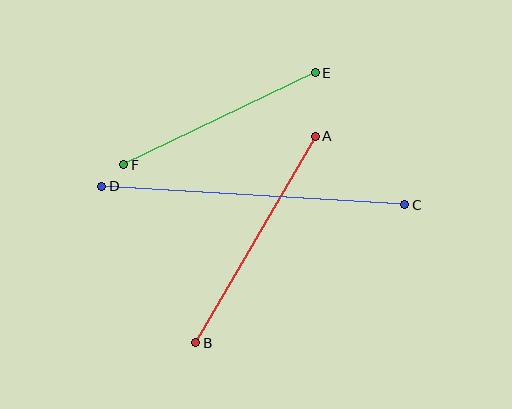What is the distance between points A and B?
The distance is approximately 239 pixels.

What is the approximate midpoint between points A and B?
The midpoint is at approximately (256, 240) pixels.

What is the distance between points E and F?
The distance is approximately 212 pixels.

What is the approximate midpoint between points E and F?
The midpoint is at approximately (219, 119) pixels.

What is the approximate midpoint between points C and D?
The midpoint is at approximately (253, 195) pixels.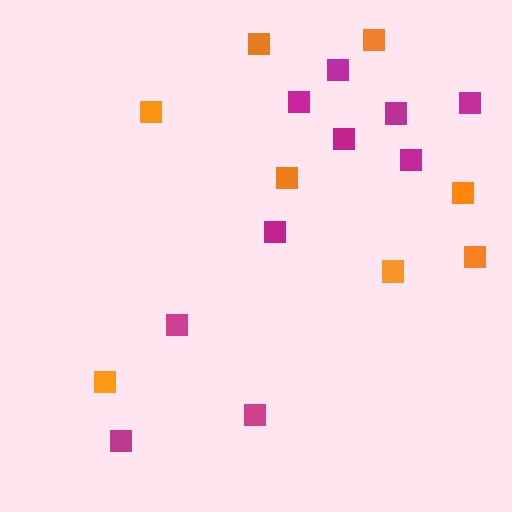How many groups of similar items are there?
There are 2 groups: one group of magenta squares (10) and one group of orange squares (8).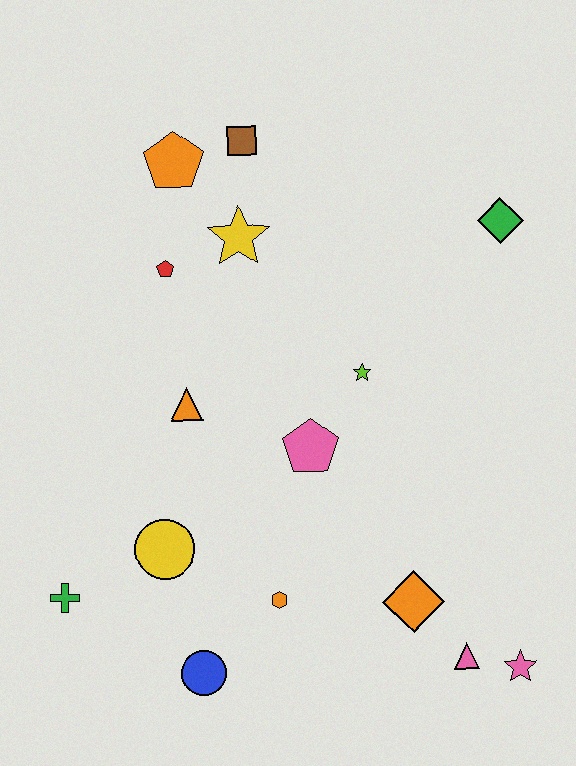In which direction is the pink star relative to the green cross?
The pink star is to the right of the green cross.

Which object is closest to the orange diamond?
The pink triangle is closest to the orange diamond.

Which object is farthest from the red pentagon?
The pink star is farthest from the red pentagon.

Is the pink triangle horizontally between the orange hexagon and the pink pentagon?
No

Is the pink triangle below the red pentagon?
Yes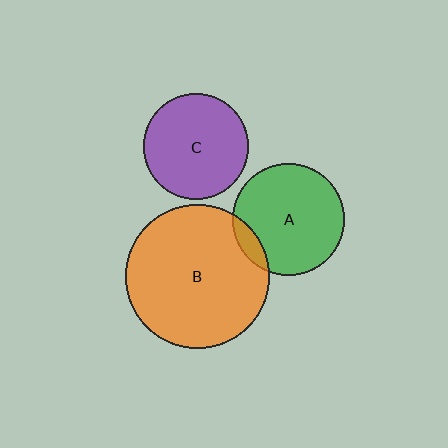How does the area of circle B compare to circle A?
Approximately 1.6 times.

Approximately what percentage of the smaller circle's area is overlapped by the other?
Approximately 10%.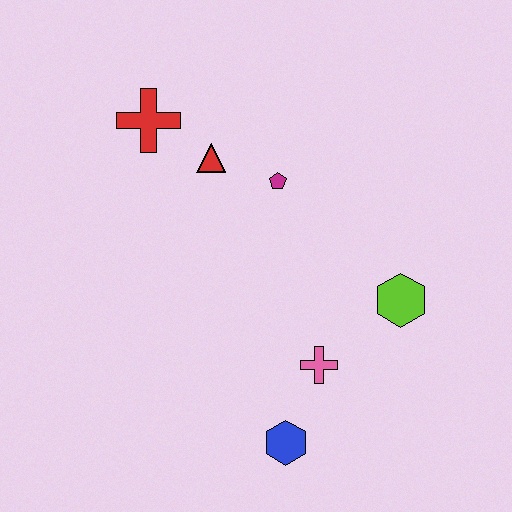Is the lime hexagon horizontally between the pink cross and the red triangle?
No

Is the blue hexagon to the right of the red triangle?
Yes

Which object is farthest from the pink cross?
The red cross is farthest from the pink cross.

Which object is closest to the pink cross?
The blue hexagon is closest to the pink cross.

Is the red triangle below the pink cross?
No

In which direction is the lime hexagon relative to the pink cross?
The lime hexagon is to the right of the pink cross.